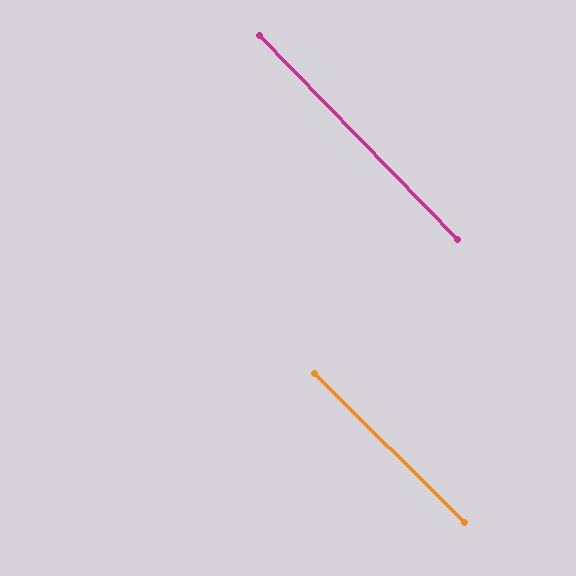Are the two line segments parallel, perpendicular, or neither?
Parallel — their directions differ by only 1.1°.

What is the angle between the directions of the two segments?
Approximately 1 degree.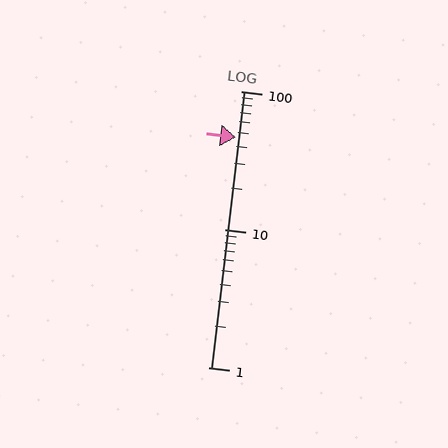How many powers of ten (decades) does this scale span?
The scale spans 2 decades, from 1 to 100.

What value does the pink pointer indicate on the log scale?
The pointer indicates approximately 46.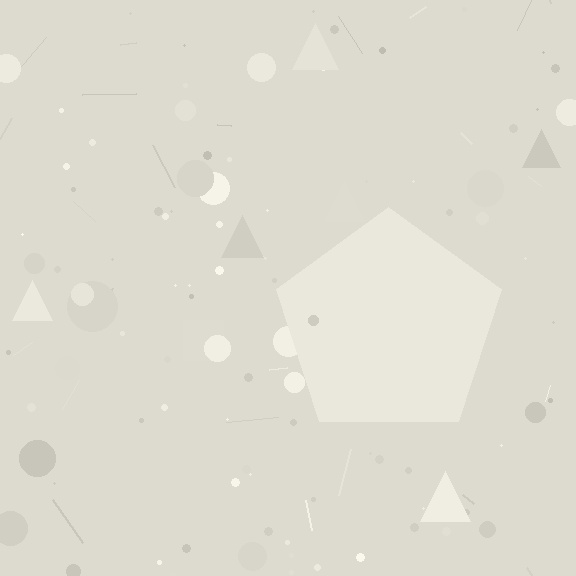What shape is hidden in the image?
A pentagon is hidden in the image.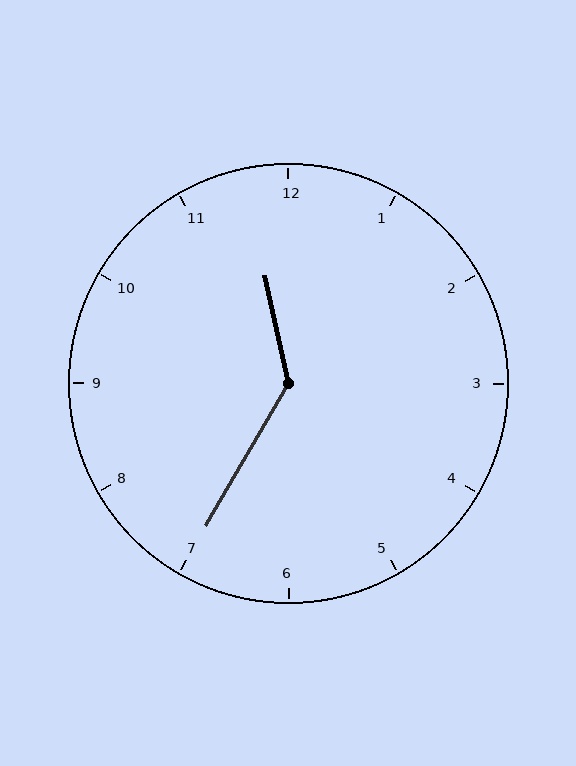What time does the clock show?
11:35.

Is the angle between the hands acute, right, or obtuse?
It is obtuse.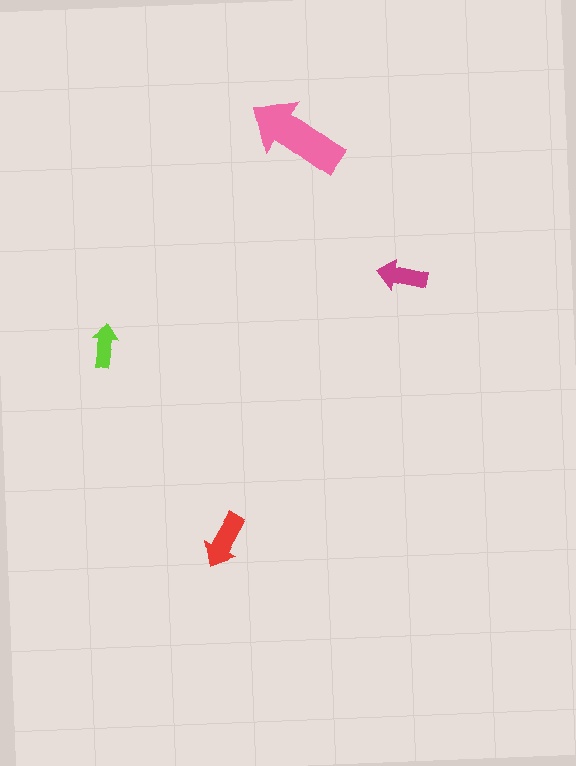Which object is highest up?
The pink arrow is topmost.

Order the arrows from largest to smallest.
the pink one, the red one, the magenta one, the lime one.